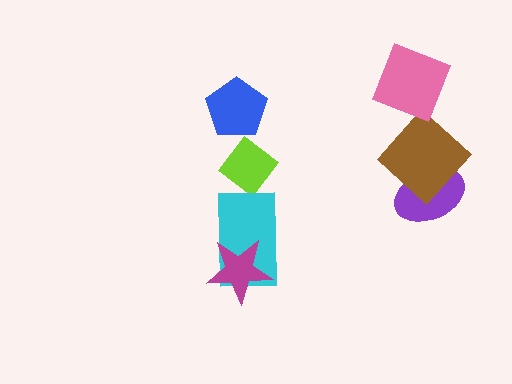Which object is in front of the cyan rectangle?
The magenta star is in front of the cyan rectangle.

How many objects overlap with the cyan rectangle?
1 object overlaps with the cyan rectangle.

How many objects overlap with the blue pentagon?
0 objects overlap with the blue pentagon.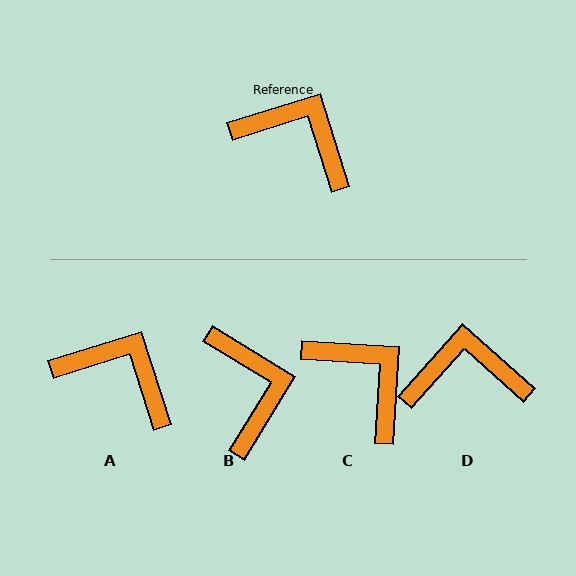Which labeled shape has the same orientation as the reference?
A.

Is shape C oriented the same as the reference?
No, it is off by about 21 degrees.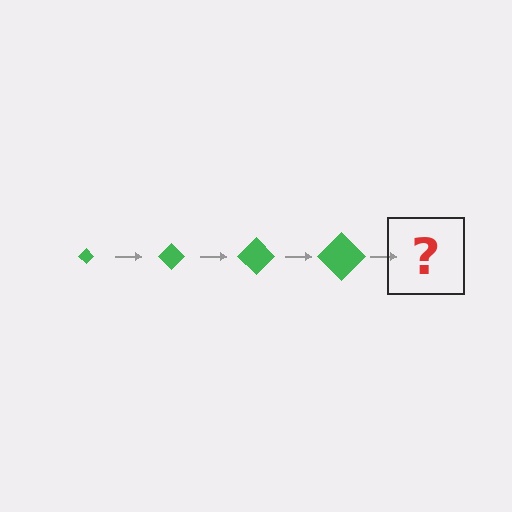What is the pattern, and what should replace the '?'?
The pattern is that the diamond gets progressively larger each step. The '?' should be a green diamond, larger than the previous one.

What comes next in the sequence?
The next element should be a green diamond, larger than the previous one.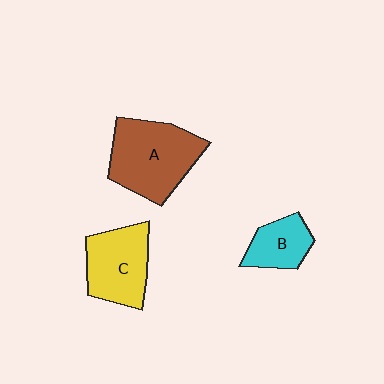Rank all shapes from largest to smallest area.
From largest to smallest: A (brown), C (yellow), B (cyan).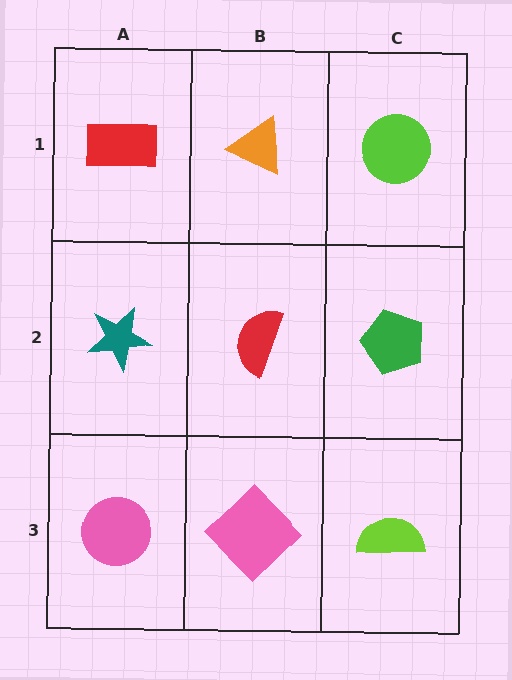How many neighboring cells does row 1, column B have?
3.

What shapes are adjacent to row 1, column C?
A green pentagon (row 2, column C), an orange triangle (row 1, column B).